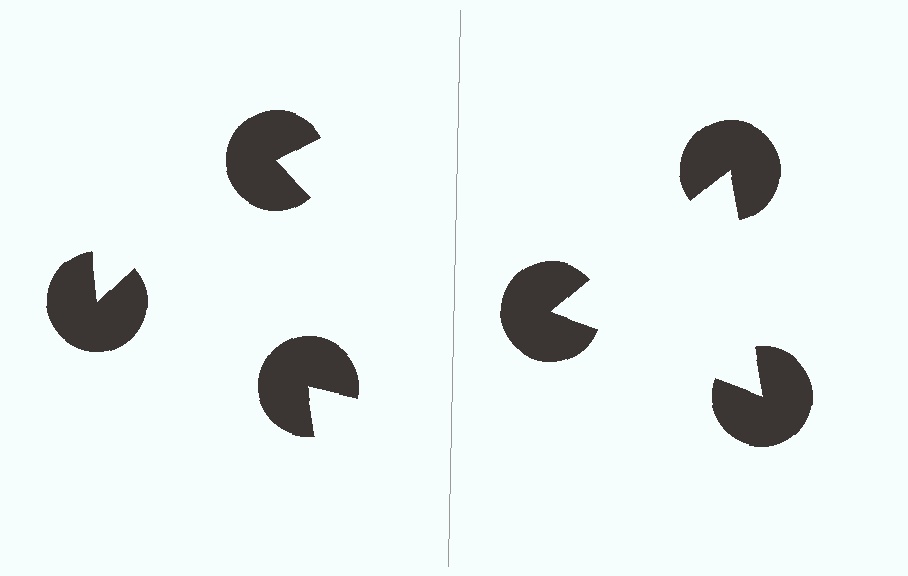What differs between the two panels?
The pac-man discs are positioned identically on both sides; only the wedge orientations differ. On the right they align to a triangle; on the left they are misaligned.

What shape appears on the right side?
An illusory triangle.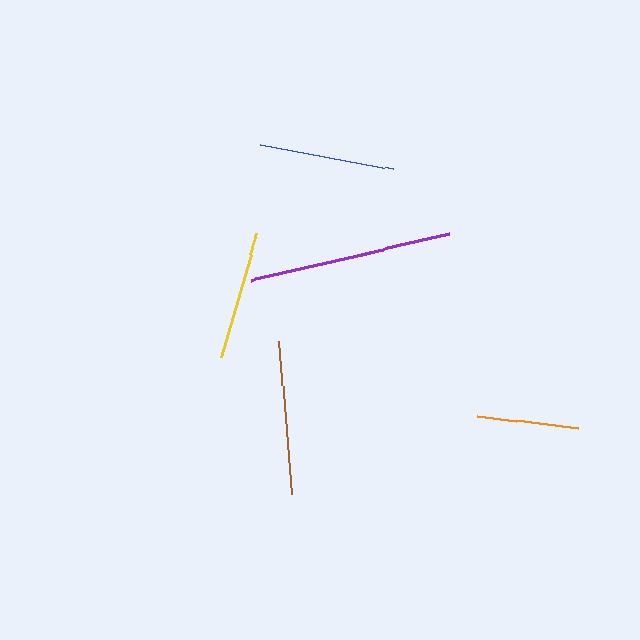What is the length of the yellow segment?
The yellow segment is approximately 128 pixels long.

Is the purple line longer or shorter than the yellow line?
The purple line is longer than the yellow line.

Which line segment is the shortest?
The orange line is the shortest at approximately 102 pixels.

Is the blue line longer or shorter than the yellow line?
The blue line is longer than the yellow line.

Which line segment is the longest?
The purple line is the longest at approximately 204 pixels.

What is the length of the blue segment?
The blue segment is approximately 135 pixels long.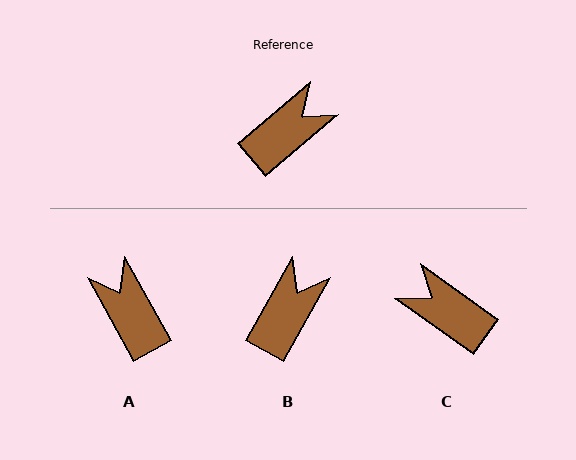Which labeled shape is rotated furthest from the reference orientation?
C, about 104 degrees away.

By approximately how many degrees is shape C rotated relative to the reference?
Approximately 104 degrees counter-clockwise.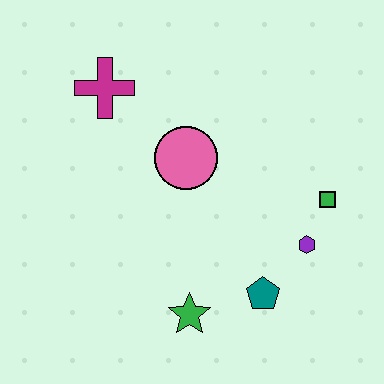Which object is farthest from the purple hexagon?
The magenta cross is farthest from the purple hexagon.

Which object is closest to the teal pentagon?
The purple hexagon is closest to the teal pentagon.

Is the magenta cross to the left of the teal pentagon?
Yes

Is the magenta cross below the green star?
No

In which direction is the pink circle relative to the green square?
The pink circle is to the left of the green square.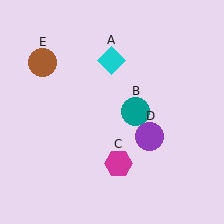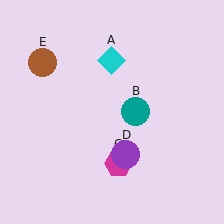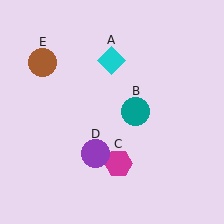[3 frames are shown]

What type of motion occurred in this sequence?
The purple circle (object D) rotated clockwise around the center of the scene.